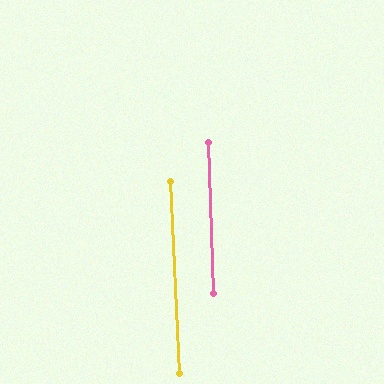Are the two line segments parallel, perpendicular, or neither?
Parallel — their directions differ by only 0.9°.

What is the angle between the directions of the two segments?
Approximately 1 degree.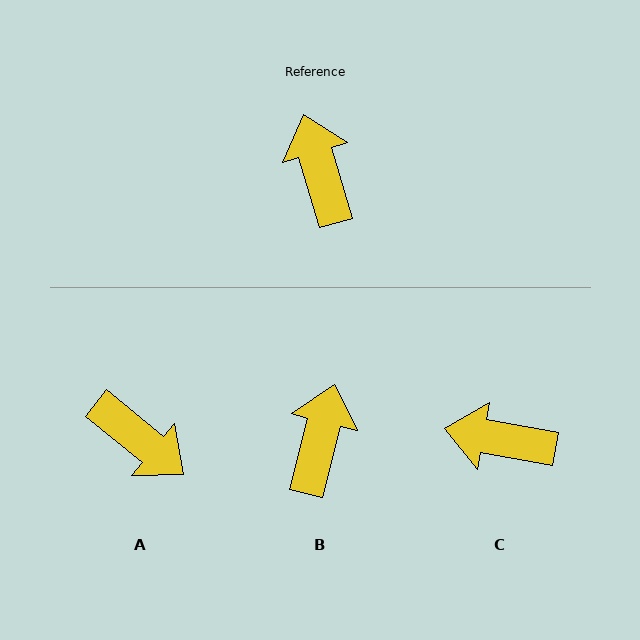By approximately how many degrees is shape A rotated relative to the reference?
Approximately 146 degrees clockwise.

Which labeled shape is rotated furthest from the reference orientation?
A, about 146 degrees away.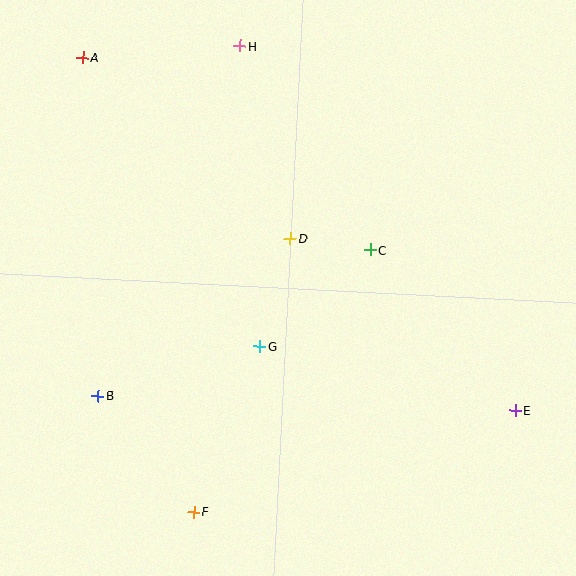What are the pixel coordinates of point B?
Point B is at (98, 396).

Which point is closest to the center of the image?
Point D at (290, 239) is closest to the center.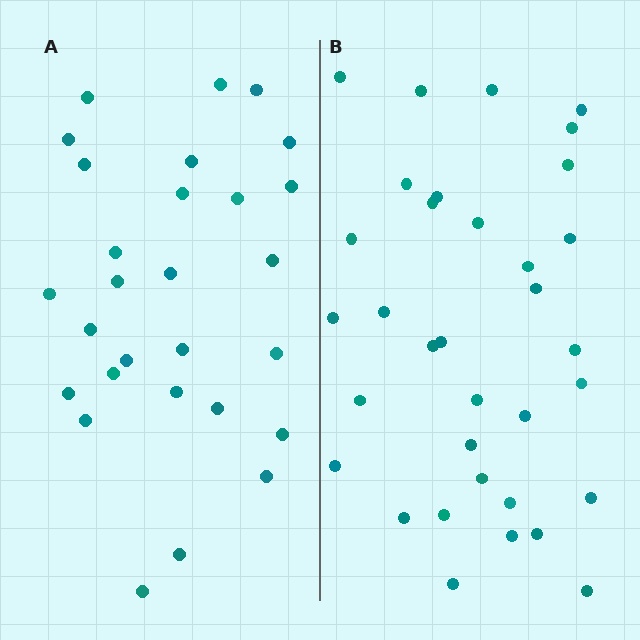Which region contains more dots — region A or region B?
Region B (the right region) has more dots.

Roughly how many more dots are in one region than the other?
Region B has about 6 more dots than region A.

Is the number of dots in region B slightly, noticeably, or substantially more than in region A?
Region B has only slightly more — the two regions are fairly close. The ratio is roughly 1.2 to 1.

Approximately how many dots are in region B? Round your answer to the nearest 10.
About 30 dots. (The exact count is 34, which rounds to 30.)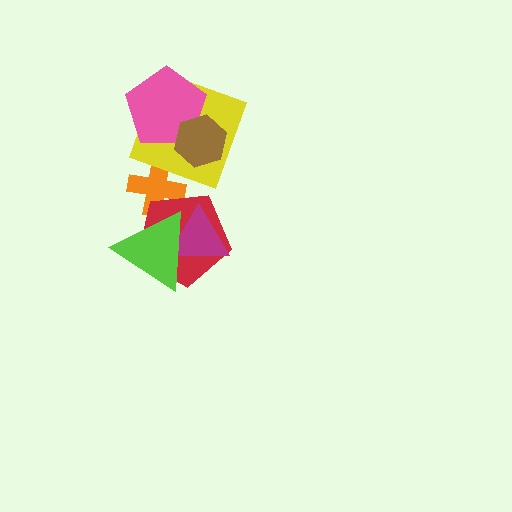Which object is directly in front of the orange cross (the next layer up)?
The red pentagon is directly in front of the orange cross.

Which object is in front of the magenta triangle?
The lime triangle is in front of the magenta triangle.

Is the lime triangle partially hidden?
No, no other shape covers it.